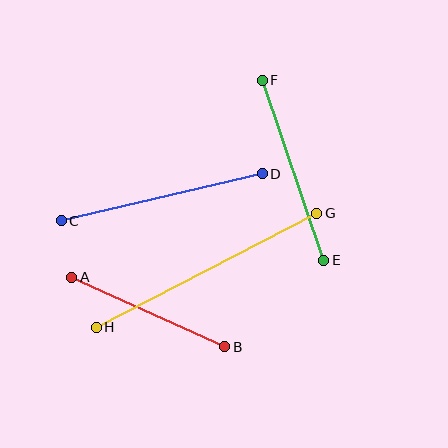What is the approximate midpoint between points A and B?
The midpoint is at approximately (148, 312) pixels.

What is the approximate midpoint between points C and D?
The midpoint is at approximately (162, 197) pixels.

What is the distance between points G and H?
The distance is approximately 248 pixels.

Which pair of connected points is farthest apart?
Points G and H are farthest apart.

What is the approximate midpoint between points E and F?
The midpoint is at approximately (293, 170) pixels.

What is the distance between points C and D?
The distance is approximately 206 pixels.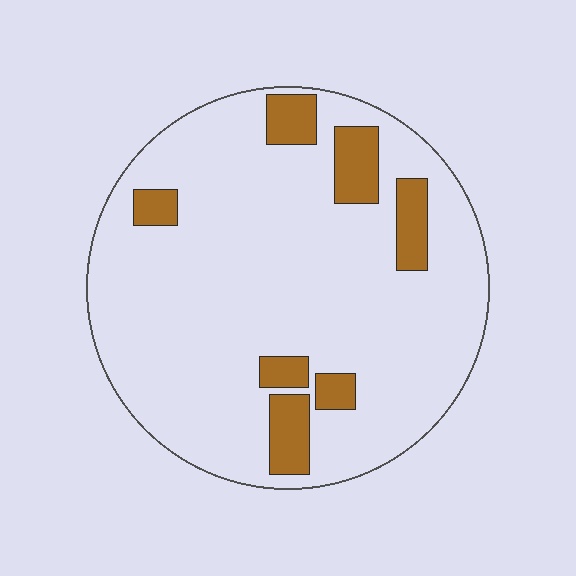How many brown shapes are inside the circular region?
7.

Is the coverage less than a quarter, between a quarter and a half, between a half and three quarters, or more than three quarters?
Less than a quarter.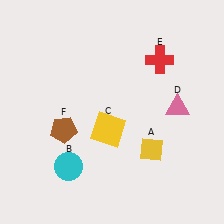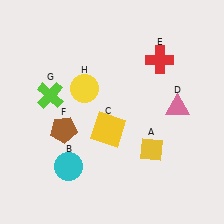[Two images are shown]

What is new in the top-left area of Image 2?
A yellow circle (H) was added in the top-left area of Image 2.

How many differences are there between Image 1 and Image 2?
There are 2 differences between the two images.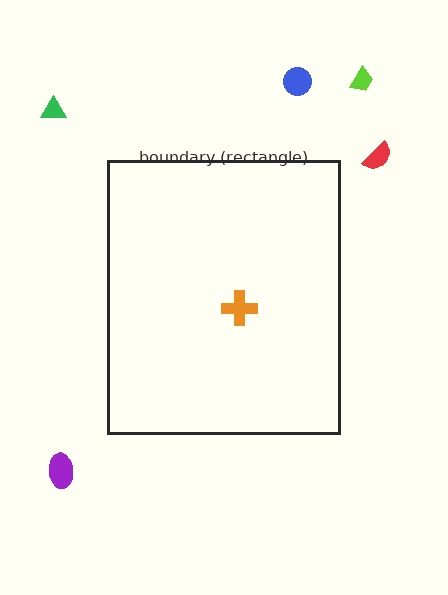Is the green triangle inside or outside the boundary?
Outside.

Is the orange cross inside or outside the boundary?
Inside.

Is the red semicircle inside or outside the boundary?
Outside.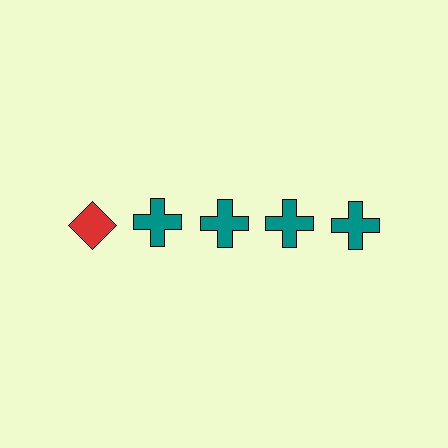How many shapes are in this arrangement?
There are 5 shapes arranged in a grid pattern.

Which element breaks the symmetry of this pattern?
The red diamond in the top row, leftmost column breaks the symmetry. All other shapes are teal crosses.